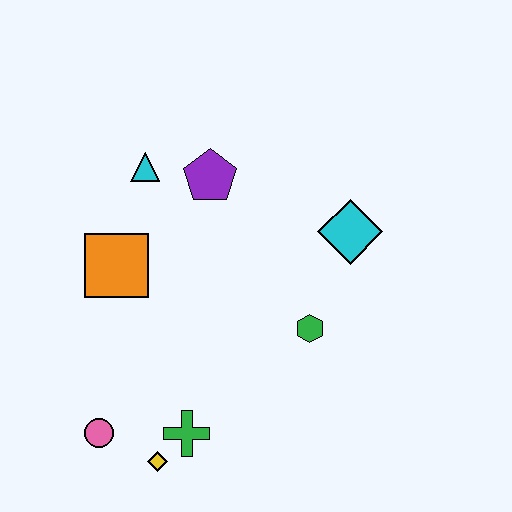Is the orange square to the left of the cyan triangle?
Yes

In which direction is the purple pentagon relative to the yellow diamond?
The purple pentagon is above the yellow diamond.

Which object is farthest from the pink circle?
The cyan diamond is farthest from the pink circle.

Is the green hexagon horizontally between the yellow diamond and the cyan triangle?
No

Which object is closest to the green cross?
The yellow diamond is closest to the green cross.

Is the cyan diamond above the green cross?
Yes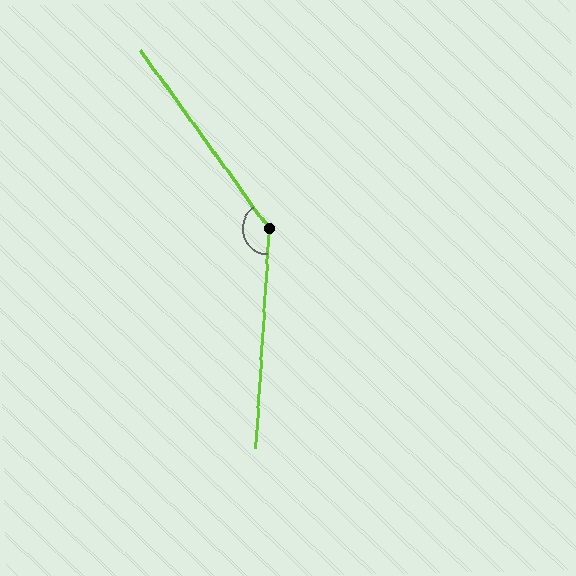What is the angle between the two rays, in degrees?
Approximately 141 degrees.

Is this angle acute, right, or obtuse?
It is obtuse.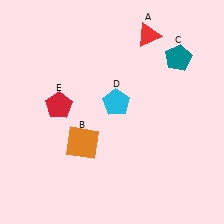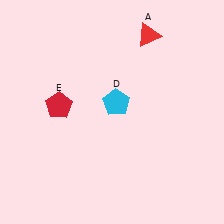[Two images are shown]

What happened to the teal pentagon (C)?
The teal pentagon (C) was removed in Image 2. It was in the top-right area of Image 1.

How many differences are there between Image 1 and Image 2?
There are 2 differences between the two images.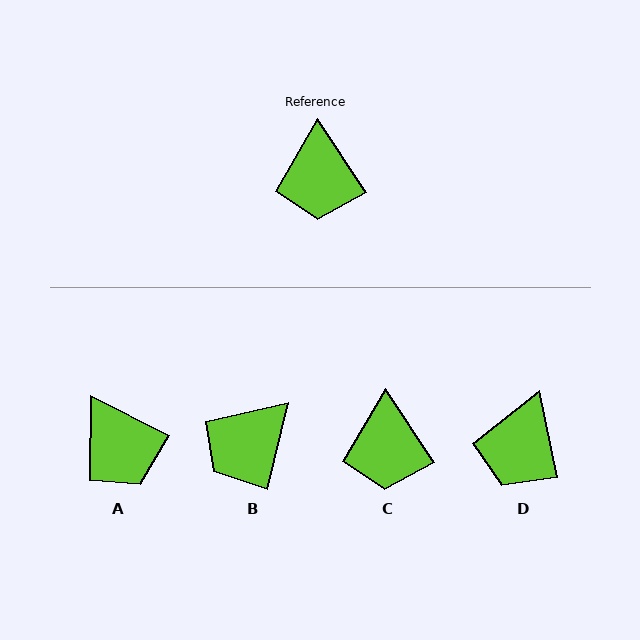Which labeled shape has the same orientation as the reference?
C.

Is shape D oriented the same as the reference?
No, it is off by about 22 degrees.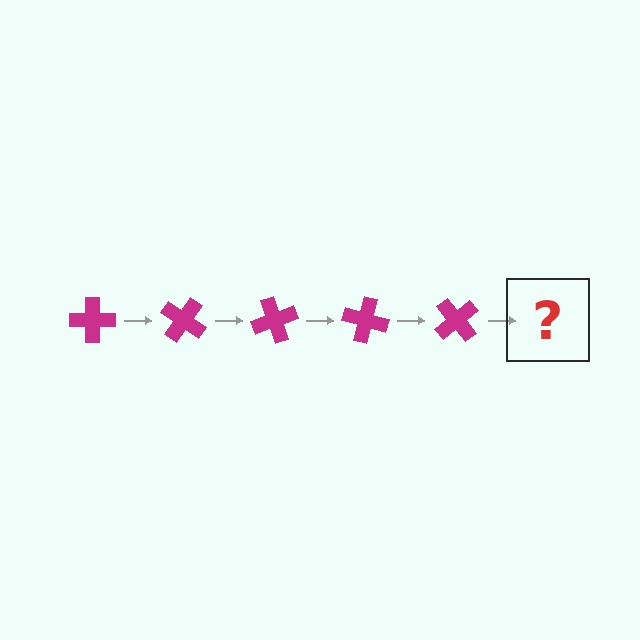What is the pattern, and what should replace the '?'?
The pattern is that the cross rotates 35 degrees each step. The '?' should be a magenta cross rotated 175 degrees.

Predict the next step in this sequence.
The next step is a magenta cross rotated 175 degrees.